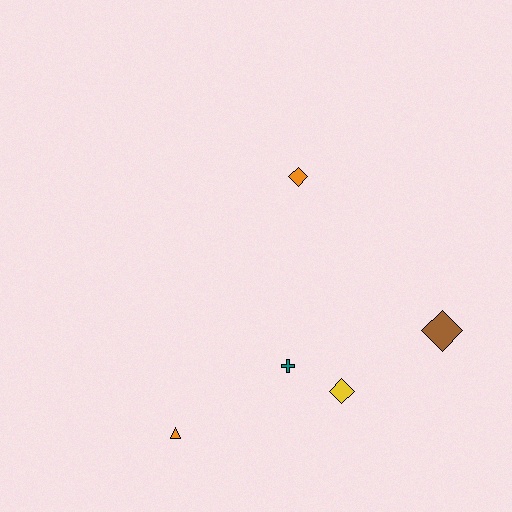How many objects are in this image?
There are 5 objects.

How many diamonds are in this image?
There are 3 diamonds.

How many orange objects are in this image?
There are 2 orange objects.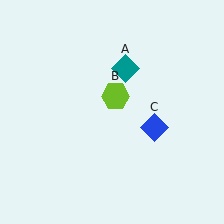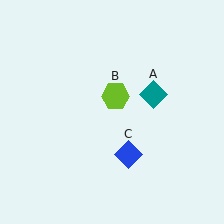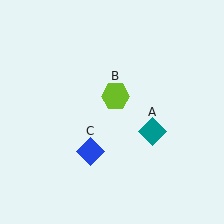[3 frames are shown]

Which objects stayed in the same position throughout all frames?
Lime hexagon (object B) remained stationary.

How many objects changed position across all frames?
2 objects changed position: teal diamond (object A), blue diamond (object C).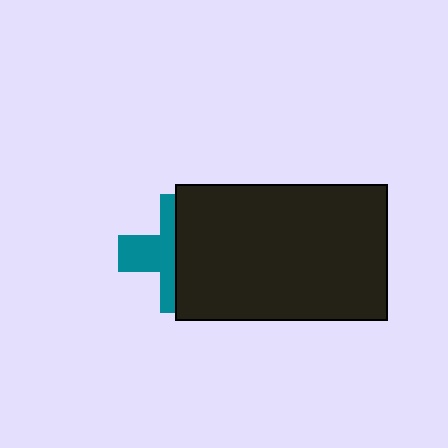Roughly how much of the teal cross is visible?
About half of it is visible (roughly 47%).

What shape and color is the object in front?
The object in front is a black rectangle.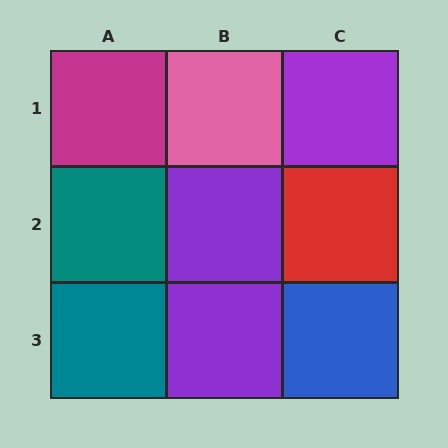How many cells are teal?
2 cells are teal.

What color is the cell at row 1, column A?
Magenta.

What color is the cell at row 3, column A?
Teal.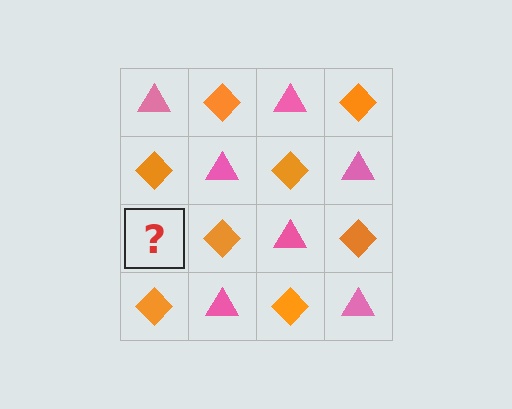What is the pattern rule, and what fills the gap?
The rule is that it alternates pink triangle and orange diamond in a checkerboard pattern. The gap should be filled with a pink triangle.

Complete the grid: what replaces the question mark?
The question mark should be replaced with a pink triangle.